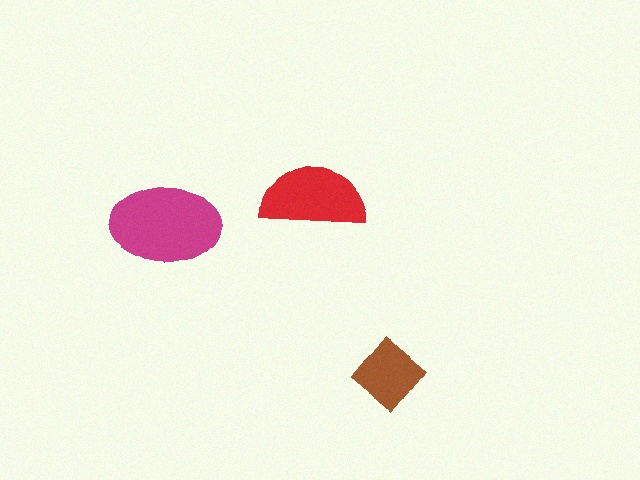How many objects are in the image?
There are 3 objects in the image.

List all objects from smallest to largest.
The brown diamond, the red semicircle, the magenta ellipse.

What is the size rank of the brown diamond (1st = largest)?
3rd.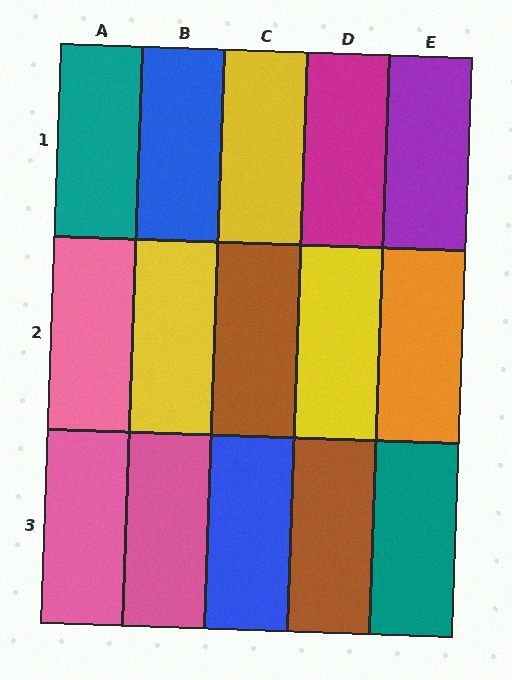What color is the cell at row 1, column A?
Teal.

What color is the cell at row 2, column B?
Yellow.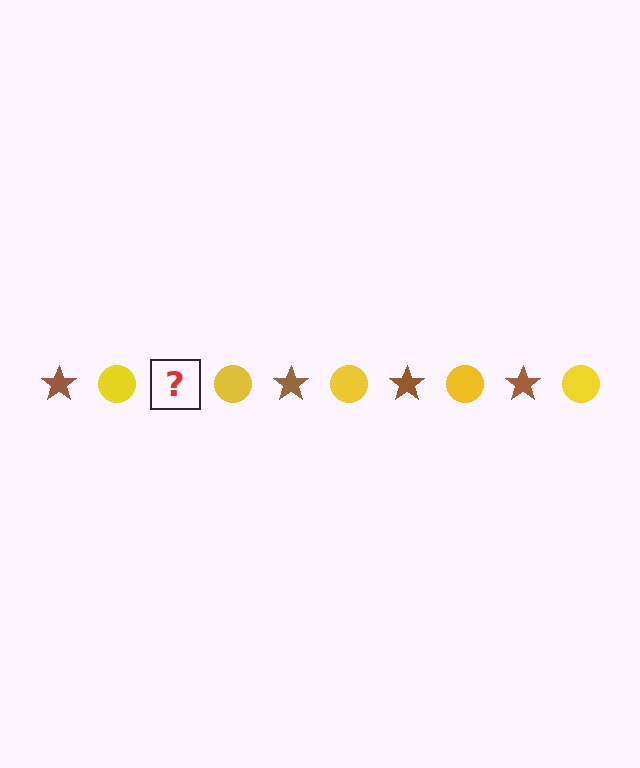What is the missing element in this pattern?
The missing element is a brown star.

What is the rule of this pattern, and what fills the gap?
The rule is that the pattern alternates between brown star and yellow circle. The gap should be filled with a brown star.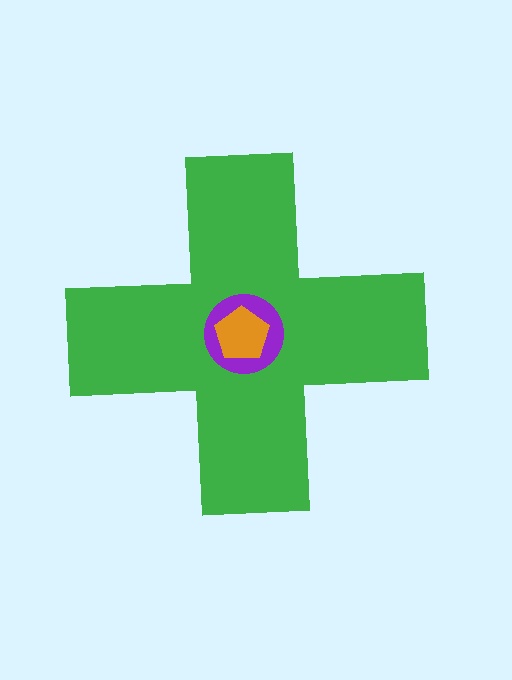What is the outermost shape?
The green cross.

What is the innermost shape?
The orange pentagon.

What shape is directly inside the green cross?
The purple circle.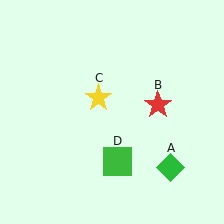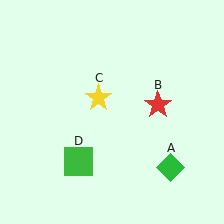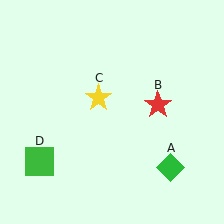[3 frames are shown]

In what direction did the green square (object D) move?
The green square (object D) moved left.